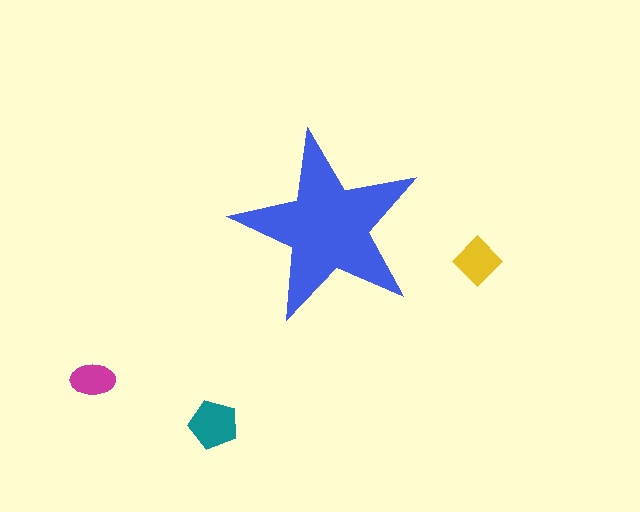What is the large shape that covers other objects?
A blue star.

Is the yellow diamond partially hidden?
No, the yellow diamond is fully visible.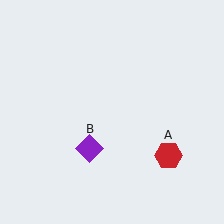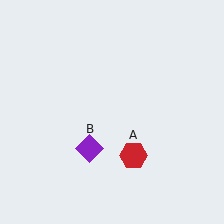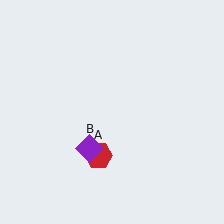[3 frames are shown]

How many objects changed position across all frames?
1 object changed position: red hexagon (object A).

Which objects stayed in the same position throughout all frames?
Purple diamond (object B) remained stationary.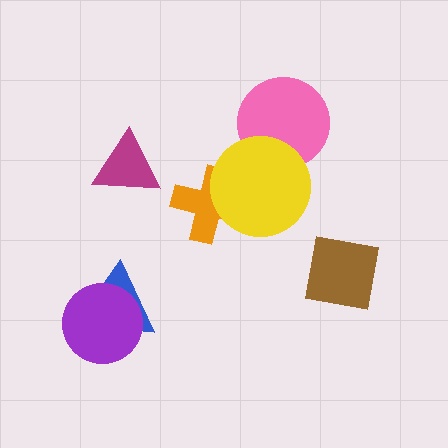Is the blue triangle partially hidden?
Yes, it is partially covered by another shape.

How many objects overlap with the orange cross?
1 object overlaps with the orange cross.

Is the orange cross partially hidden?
Yes, it is partially covered by another shape.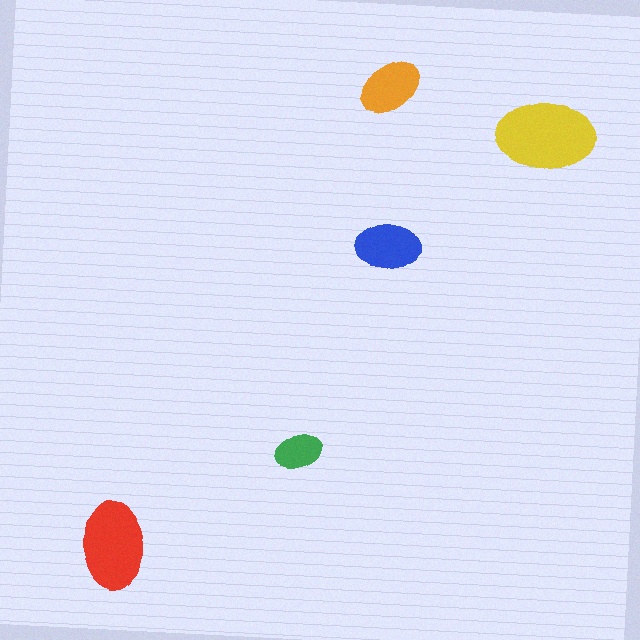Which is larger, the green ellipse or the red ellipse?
The red one.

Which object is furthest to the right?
The yellow ellipse is rightmost.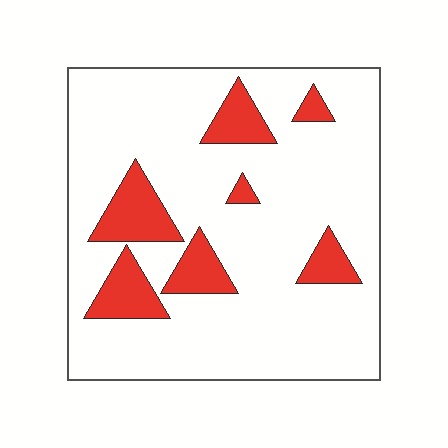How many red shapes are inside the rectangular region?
7.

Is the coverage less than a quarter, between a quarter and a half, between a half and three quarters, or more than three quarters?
Less than a quarter.